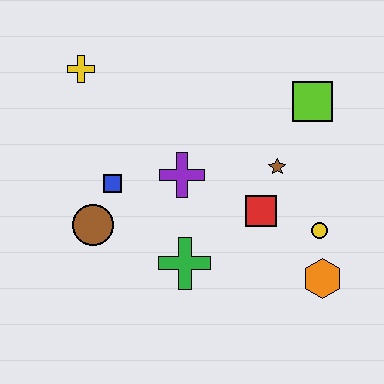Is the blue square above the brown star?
No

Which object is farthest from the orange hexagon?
The yellow cross is farthest from the orange hexagon.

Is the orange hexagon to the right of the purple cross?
Yes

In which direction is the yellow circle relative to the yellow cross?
The yellow circle is to the right of the yellow cross.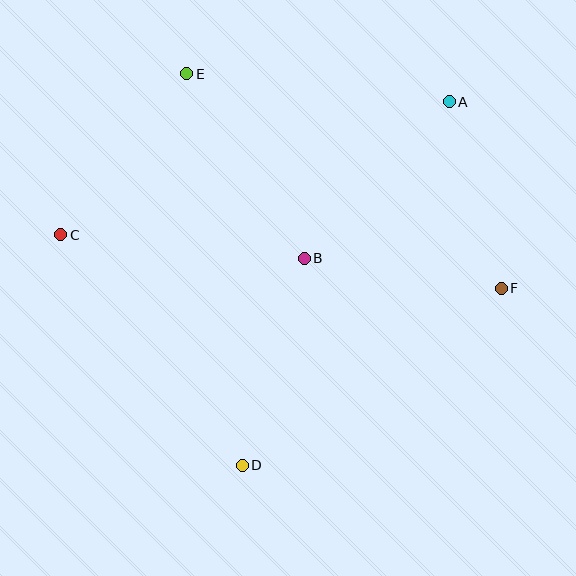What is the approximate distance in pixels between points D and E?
The distance between D and E is approximately 396 pixels.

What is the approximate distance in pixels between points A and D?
The distance between A and D is approximately 418 pixels.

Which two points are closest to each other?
Points A and F are closest to each other.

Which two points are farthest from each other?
Points C and F are farthest from each other.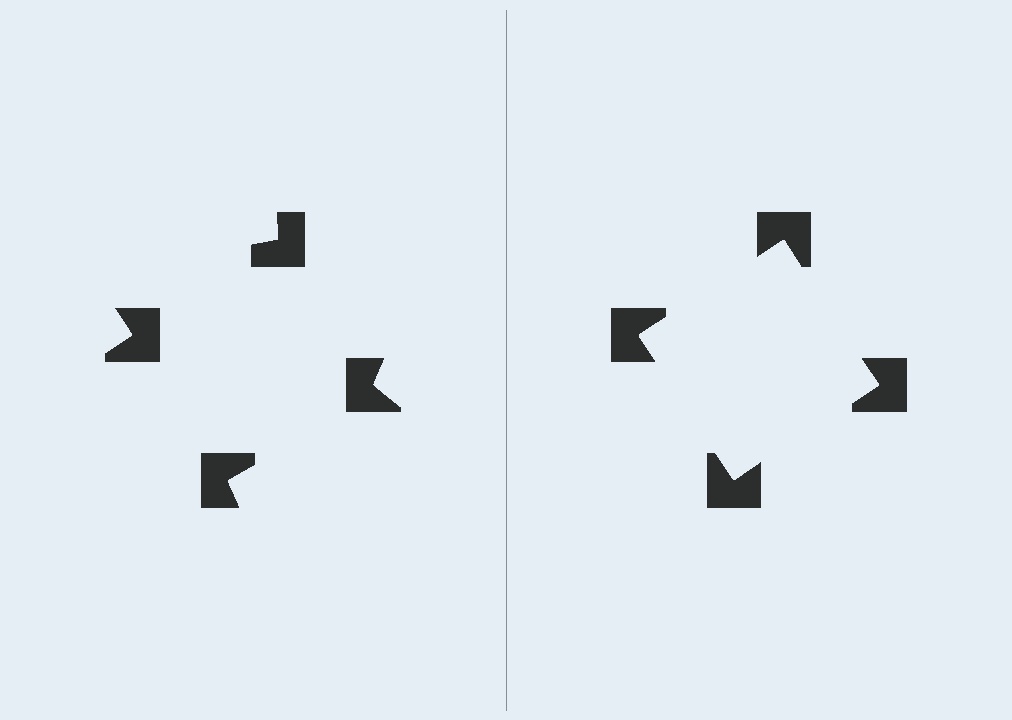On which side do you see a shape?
An illusory square appears on the right side. On the left side the wedge cuts are rotated, so no coherent shape forms.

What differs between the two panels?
The notched squares are positioned identically on both sides; only the wedge orientations differ. On the right they align to a square; on the left they are misaligned.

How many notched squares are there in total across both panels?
8 — 4 on each side.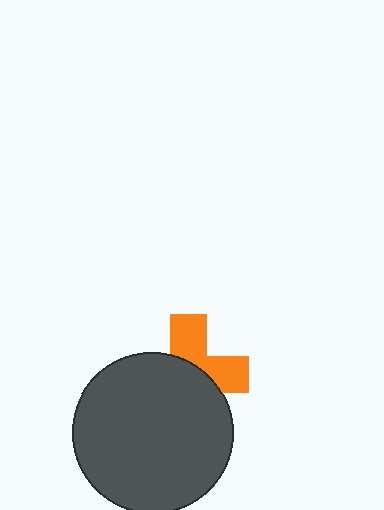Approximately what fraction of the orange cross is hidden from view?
Roughly 58% of the orange cross is hidden behind the dark gray circle.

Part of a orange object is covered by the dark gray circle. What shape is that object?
It is a cross.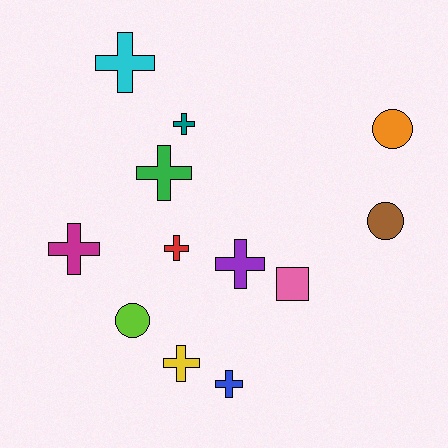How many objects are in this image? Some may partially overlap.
There are 12 objects.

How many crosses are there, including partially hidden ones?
There are 8 crosses.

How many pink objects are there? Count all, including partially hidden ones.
There is 1 pink object.